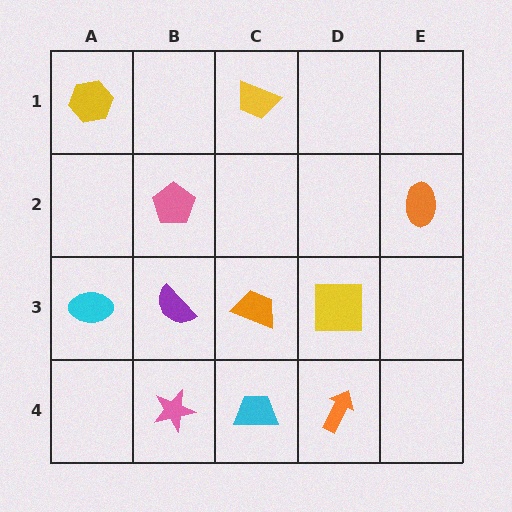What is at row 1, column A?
A yellow hexagon.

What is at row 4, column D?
An orange arrow.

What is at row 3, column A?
A cyan ellipse.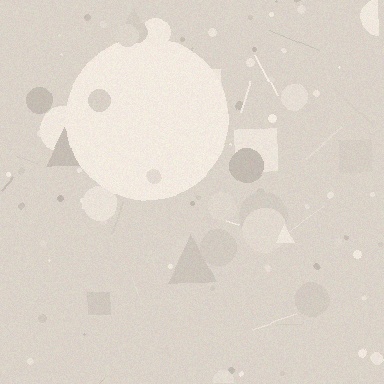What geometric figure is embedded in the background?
A circle is embedded in the background.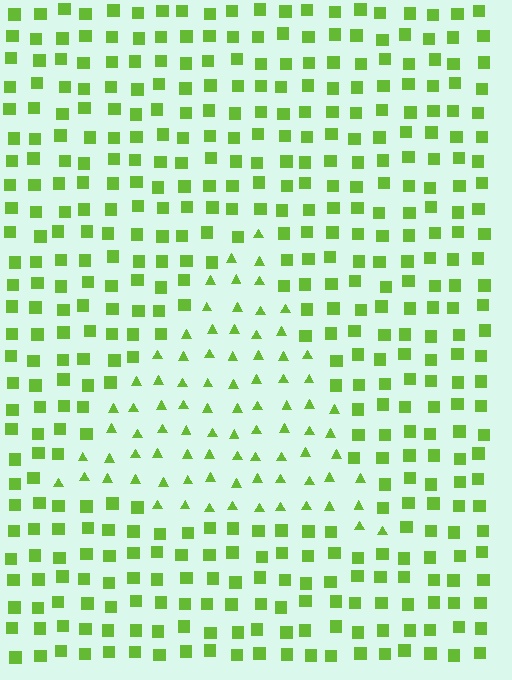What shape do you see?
I see a triangle.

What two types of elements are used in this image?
The image uses triangles inside the triangle region and squares outside it.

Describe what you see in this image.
The image is filled with small lime elements arranged in a uniform grid. A triangle-shaped region contains triangles, while the surrounding area contains squares. The boundary is defined purely by the change in element shape.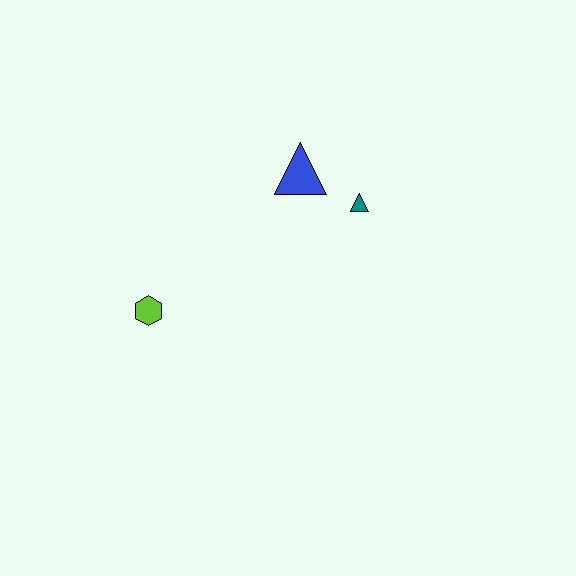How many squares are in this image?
There are no squares.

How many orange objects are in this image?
There are no orange objects.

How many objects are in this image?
There are 3 objects.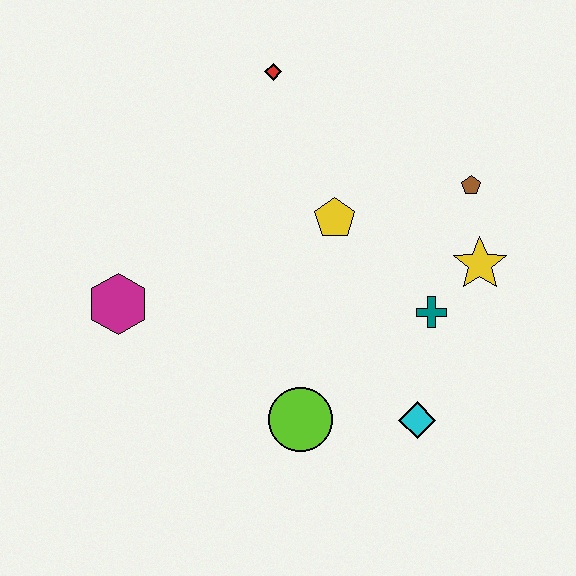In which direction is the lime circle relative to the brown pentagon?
The lime circle is below the brown pentagon.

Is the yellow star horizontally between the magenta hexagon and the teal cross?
No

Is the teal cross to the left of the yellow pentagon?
No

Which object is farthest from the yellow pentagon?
The magenta hexagon is farthest from the yellow pentagon.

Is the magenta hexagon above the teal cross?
Yes